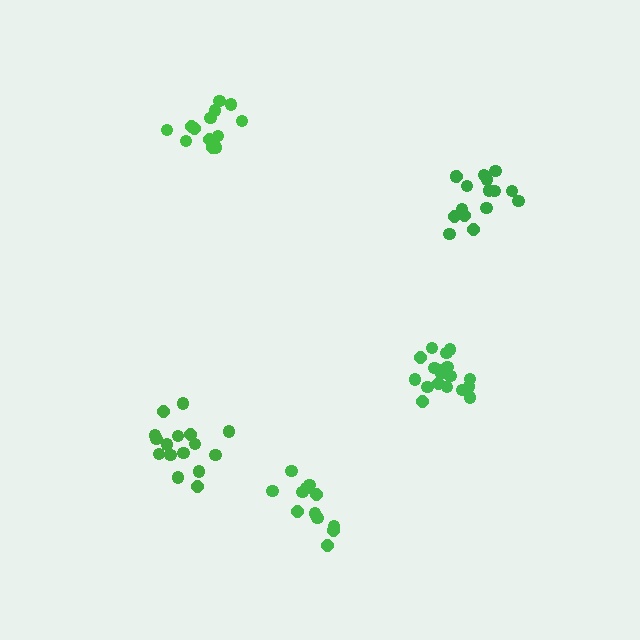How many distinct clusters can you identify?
There are 5 distinct clusters.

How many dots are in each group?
Group 1: 16 dots, Group 2: 13 dots, Group 3: 12 dots, Group 4: 17 dots, Group 5: 18 dots (76 total).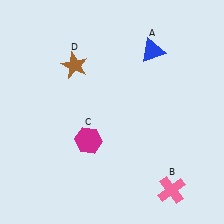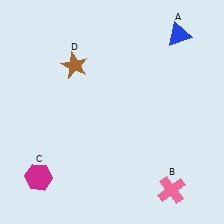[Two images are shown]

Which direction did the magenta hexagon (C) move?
The magenta hexagon (C) moved left.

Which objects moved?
The objects that moved are: the blue triangle (A), the magenta hexagon (C).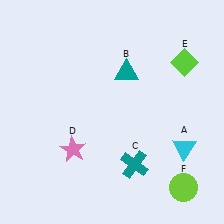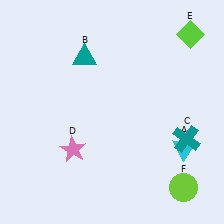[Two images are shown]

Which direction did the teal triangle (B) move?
The teal triangle (B) moved left.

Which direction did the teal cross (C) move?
The teal cross (C) moved right.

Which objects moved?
The objects that moved are: the teal triangle (B), the teal cross (C), the lime diamond (E).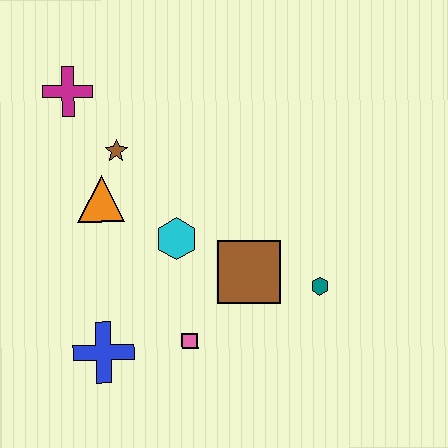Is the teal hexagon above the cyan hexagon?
No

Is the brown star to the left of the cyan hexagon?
Yes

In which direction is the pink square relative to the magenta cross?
The pink square is below the magenta cross.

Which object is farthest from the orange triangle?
The teal hexagon is farthest from the orange triangle.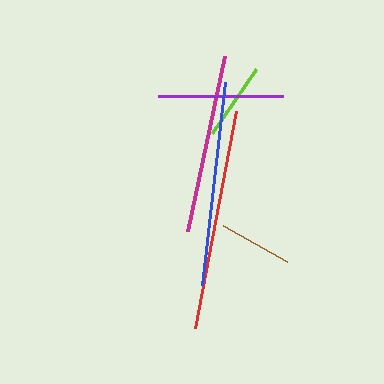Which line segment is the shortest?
The brown line is the shortest at approximately 74 pixels.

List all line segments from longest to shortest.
From longest to shortest: red, blue, magenta, purple, lime, brown.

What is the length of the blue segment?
The blue segment is approximately 205 pixels long.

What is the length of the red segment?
The red segment is approximately 220 pixels long.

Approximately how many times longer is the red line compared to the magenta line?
The red line is approximately 1.2 times the length of the magenta line.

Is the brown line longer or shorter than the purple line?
The purple line is longer than the brown line.